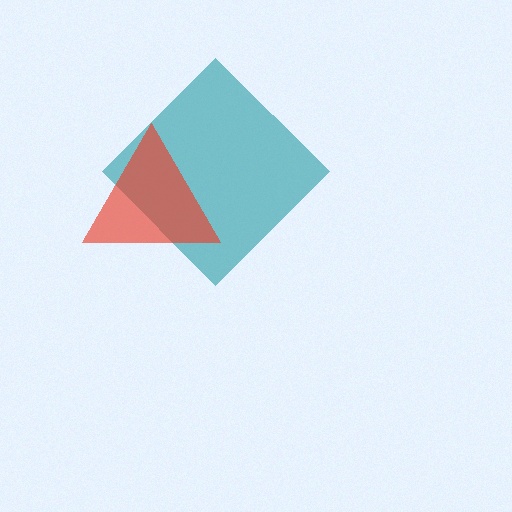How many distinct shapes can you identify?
There are 2 distinct shapes: a teal diamond, a red triangle.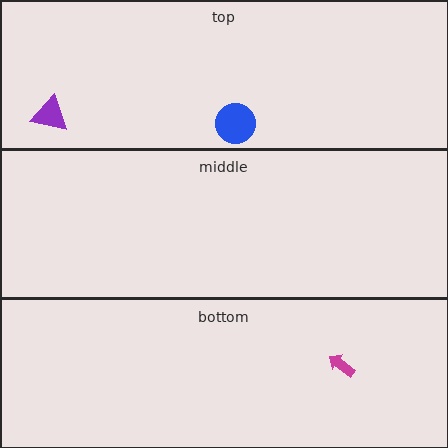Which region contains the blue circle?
The top region.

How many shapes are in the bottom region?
1.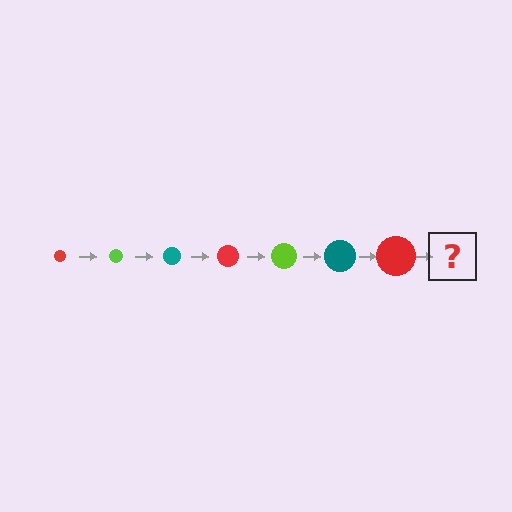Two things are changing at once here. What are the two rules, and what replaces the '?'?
The two rules are that the circle grows larger each step and the color cycles through red, lime, and teal. The '?' should be a lime circle, larger than the previous one.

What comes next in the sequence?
The next element should be a lime circle, larger than the previous one.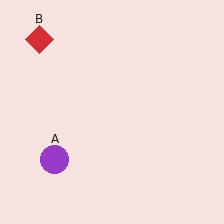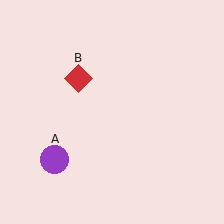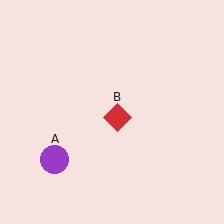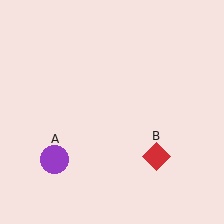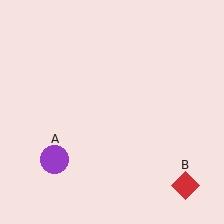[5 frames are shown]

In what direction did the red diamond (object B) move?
The red diamond (object B) moved down and to the right.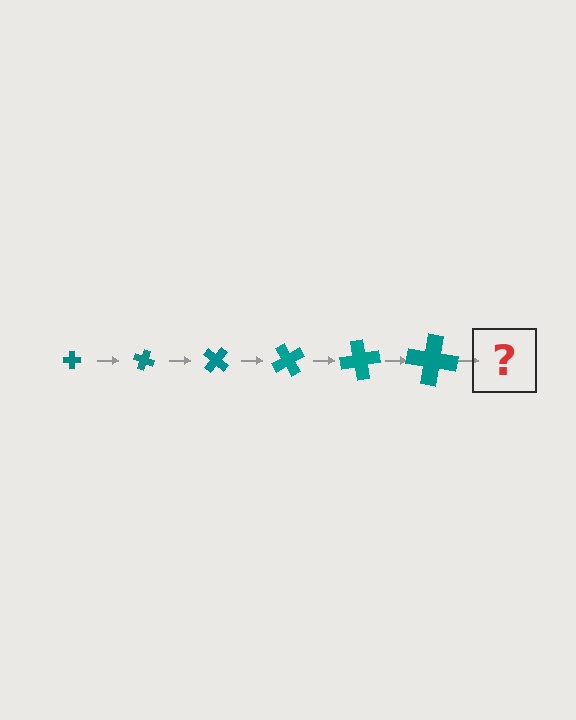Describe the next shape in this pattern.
It should be a cross, larger than the previous one and rotated 120 degrees from the start.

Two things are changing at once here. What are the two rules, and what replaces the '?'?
The two rules are that the cross grows larger each step and it rotates 20 degrees each step. The '?' should be a cross, larger than the previous one and rotated 120 degrees from the start.